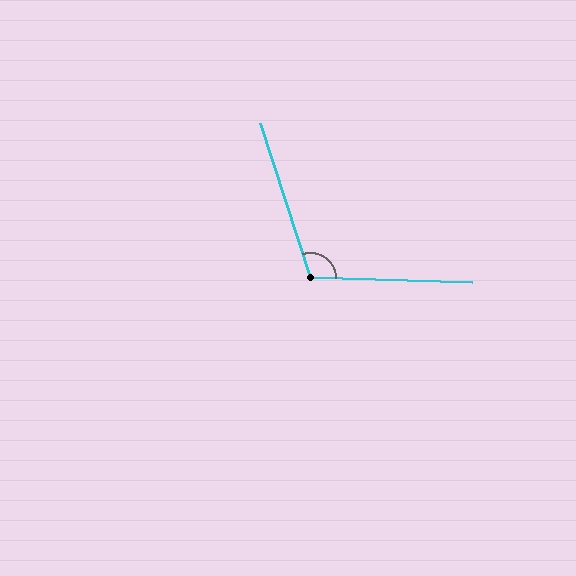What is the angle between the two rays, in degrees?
Approximately 109 degrees.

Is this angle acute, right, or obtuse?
It is obtuse.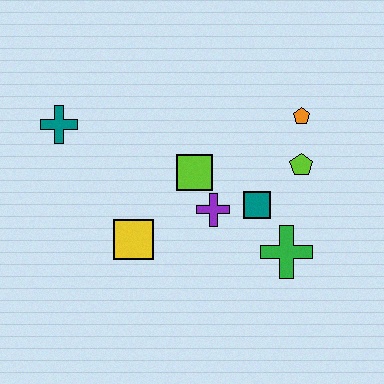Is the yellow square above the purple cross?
No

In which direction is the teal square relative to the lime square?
The teal square is to the right of the lime square.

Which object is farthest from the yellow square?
The orange pentagon is farthest from the yellow square.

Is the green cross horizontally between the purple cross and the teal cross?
No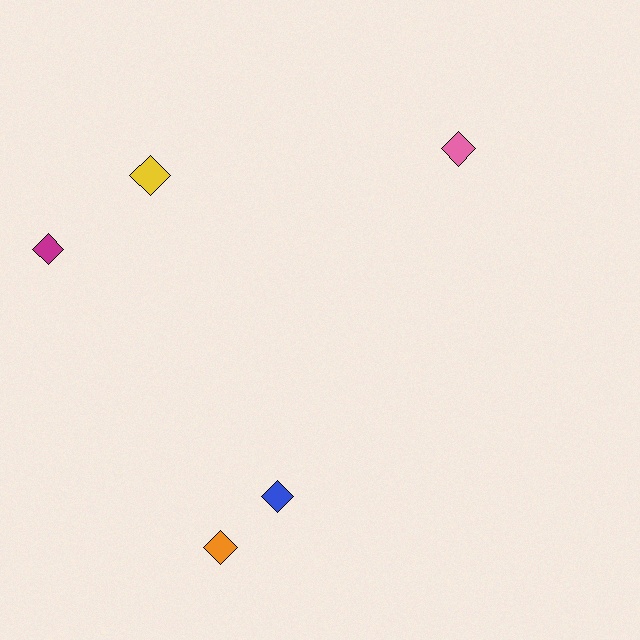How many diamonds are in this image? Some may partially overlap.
There are 5 diamonds.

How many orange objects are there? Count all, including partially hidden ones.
There is 1 orange object.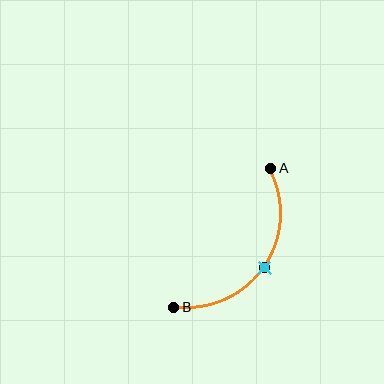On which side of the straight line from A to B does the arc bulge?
The arc bulges below and to the right of the straight line connecting A and B.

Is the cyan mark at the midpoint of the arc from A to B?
Yes. The cyan mark lies on the arc at equal arc-length from both A and B — it is the arc midpoint.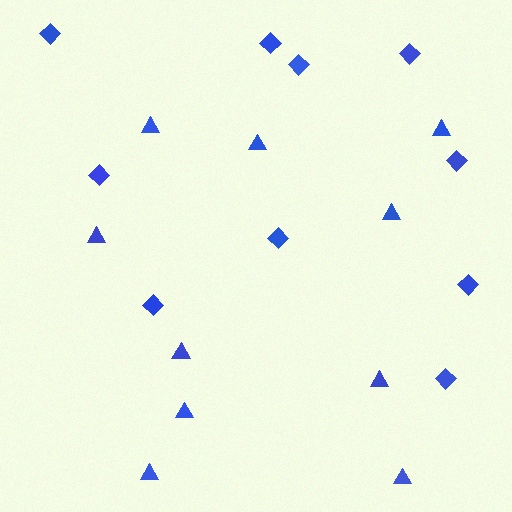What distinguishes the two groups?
There are 2 groups: one group of triangles (10) and one group of diamonds (10).